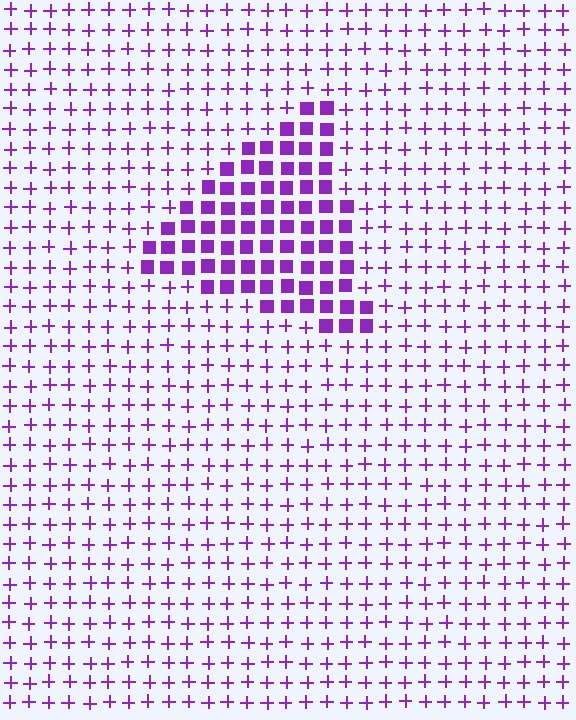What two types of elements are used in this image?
The image uses squares inside the triangle region and plus signs outside it.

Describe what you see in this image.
The image is filled with small purple elements arranged in a uniform grid. A triangle-shaped region contains squares, while the surrounding area contains plus signs. The boundary is defined purely by the change in element shape.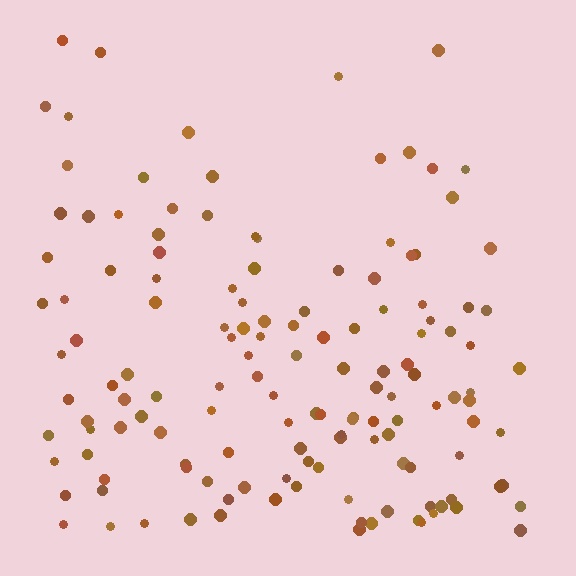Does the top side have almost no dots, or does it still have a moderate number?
Still a moderate number, just noticeably fewer than the bottom.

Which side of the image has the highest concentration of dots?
The bottom.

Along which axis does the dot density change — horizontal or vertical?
Vertical.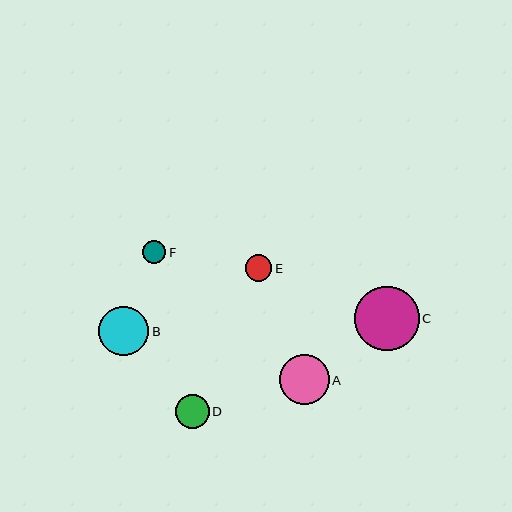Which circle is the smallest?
Circle F is the smallest with a size of approximately 24 pixels.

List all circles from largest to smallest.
From largest to smallest: C, A, B, D, E, F.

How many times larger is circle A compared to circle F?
Circle A is approximately 2.1 times the size of circle F.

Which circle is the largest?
Circle C is the largest with a size of approximately 65 pixels.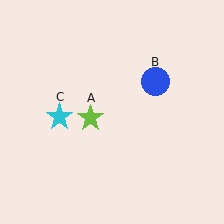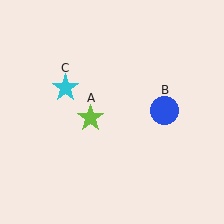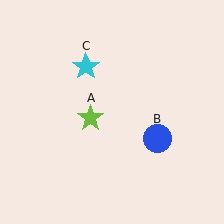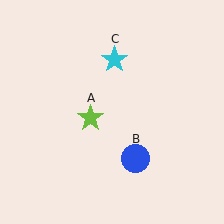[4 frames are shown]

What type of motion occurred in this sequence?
The blue circle (object B), cyan star (object C) rotated clockwise around the center of the scene.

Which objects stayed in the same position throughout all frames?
Lime star (object A) remained stationary.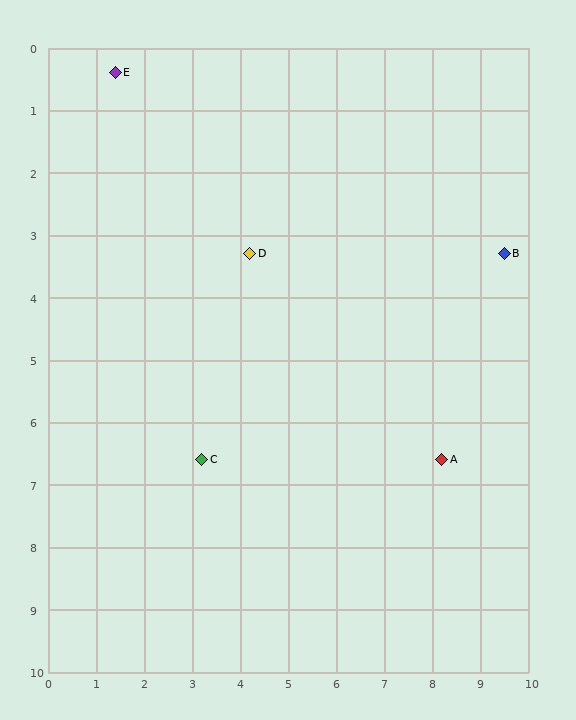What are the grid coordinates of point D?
Point D is at approximately (4.2, 3.3).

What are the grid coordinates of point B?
Point B is at approximately (9.5, 3.3).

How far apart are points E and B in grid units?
Points E and B are about 8.6 grid units apart.